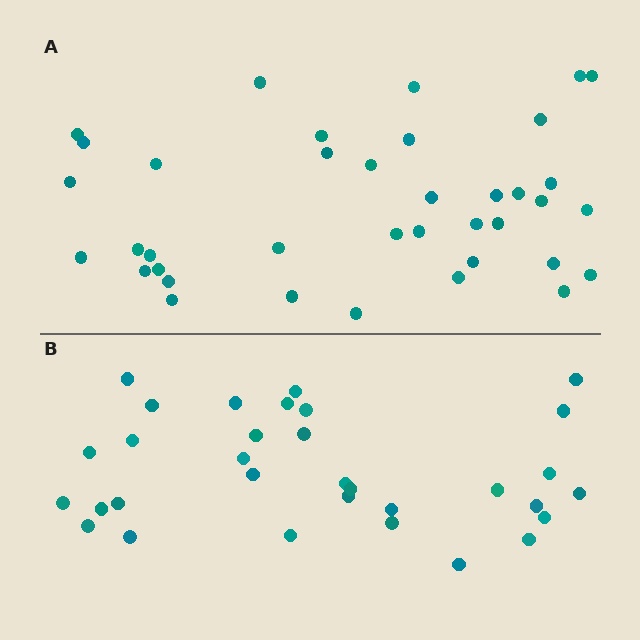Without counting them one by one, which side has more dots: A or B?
Region A (the top region) has more dots.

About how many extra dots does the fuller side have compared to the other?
Region A has about 6 more dots than region B.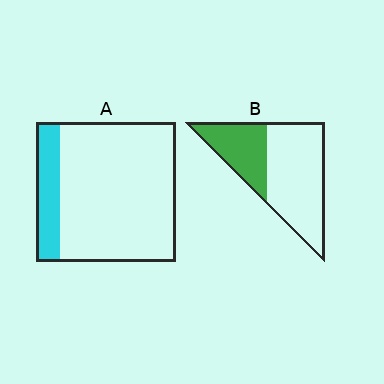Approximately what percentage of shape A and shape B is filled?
A is approximately 15% and B is approximately 35%.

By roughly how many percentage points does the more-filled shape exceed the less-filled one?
By roughly 15 percentage points (B over A).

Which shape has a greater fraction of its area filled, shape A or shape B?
Shape B.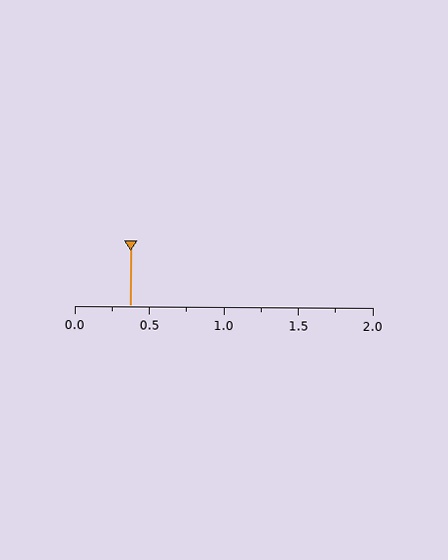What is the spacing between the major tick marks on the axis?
The major ticks are spaced 0.5 apart.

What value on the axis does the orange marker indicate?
The marker indicates approximately 0.38.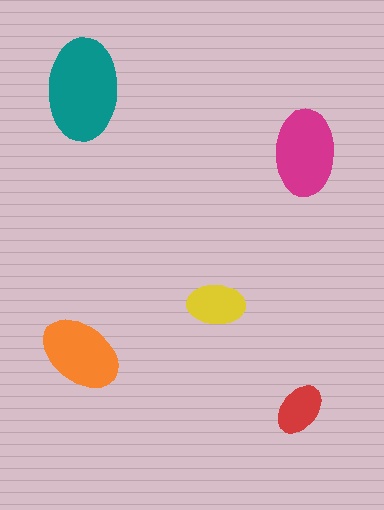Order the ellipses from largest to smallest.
the teal one, the magenta one, the orange one, the yellow one, the red one.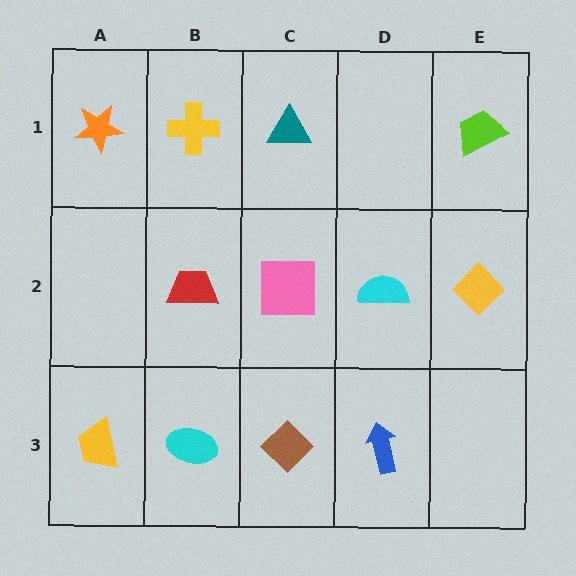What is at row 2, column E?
A yellow diamond.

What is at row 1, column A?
An orange star.